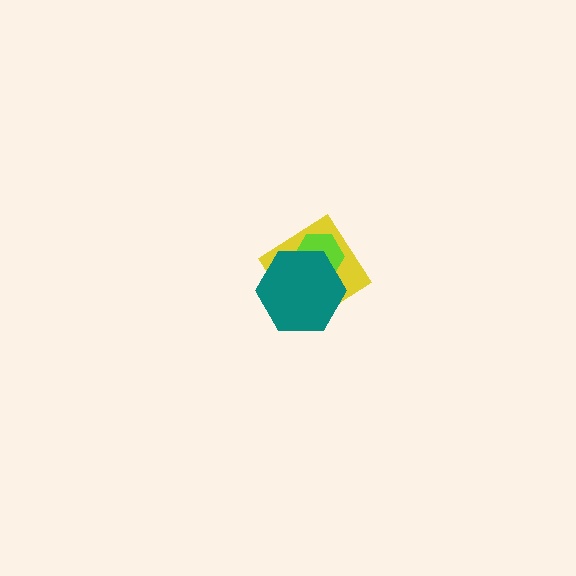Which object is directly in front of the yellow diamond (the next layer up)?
The lime hexagon is directly in front of the yellow diamond.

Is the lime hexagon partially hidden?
Yes, it is partially covered by another shape.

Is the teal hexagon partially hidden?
No, no other shape covers it.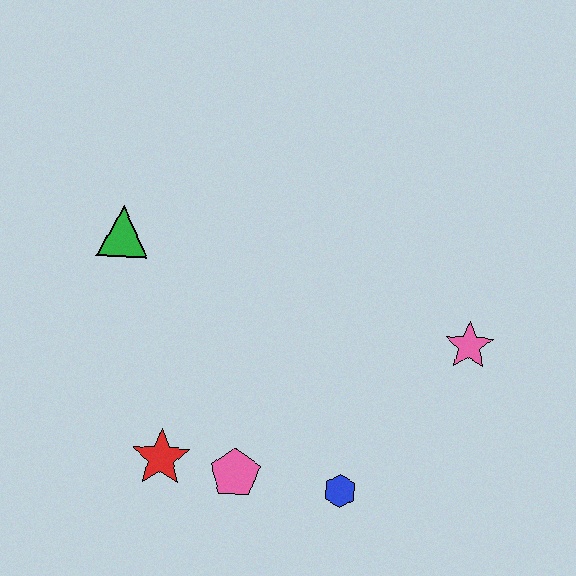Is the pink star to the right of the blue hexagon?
Yes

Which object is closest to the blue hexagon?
The pink pentagon is closest to the blue hexagon.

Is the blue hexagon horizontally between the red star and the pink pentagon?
No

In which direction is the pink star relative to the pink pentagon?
The pink star is to the right of the pink pentagon.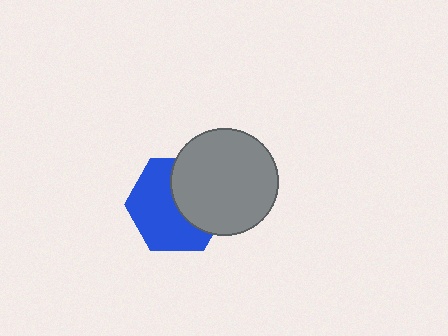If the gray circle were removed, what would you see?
You would see the complete blue hexagon.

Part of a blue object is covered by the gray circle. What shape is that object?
It is a hexagon.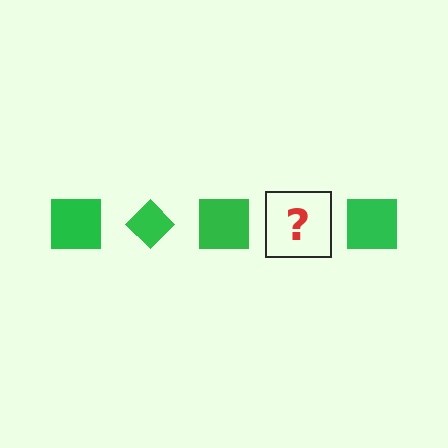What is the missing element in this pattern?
The missing element is a green diamond.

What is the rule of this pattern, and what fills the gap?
The rule is that the pattern cycles through square, diamond shapes in green. The gap should be filled with a green diamond.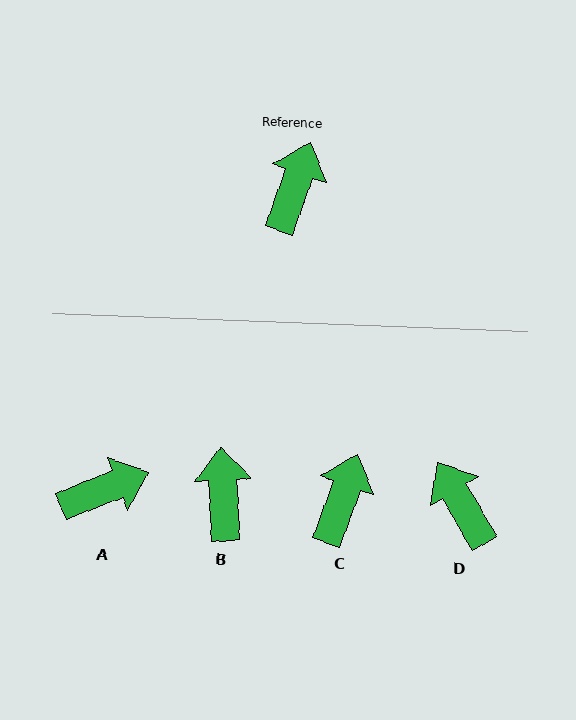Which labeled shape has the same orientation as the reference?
C.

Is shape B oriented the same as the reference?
No, it is off by about 23 degrees.